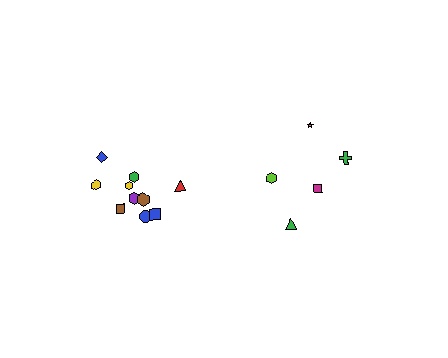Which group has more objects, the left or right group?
The left group.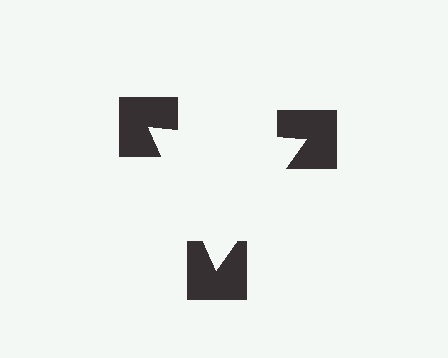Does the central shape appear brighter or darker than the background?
It typically appears slightly brighter than the background, even though no actual brightness change is drawn.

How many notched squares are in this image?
There are 3 — one at each vertex of the illusory triangle.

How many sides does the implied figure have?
3 sides.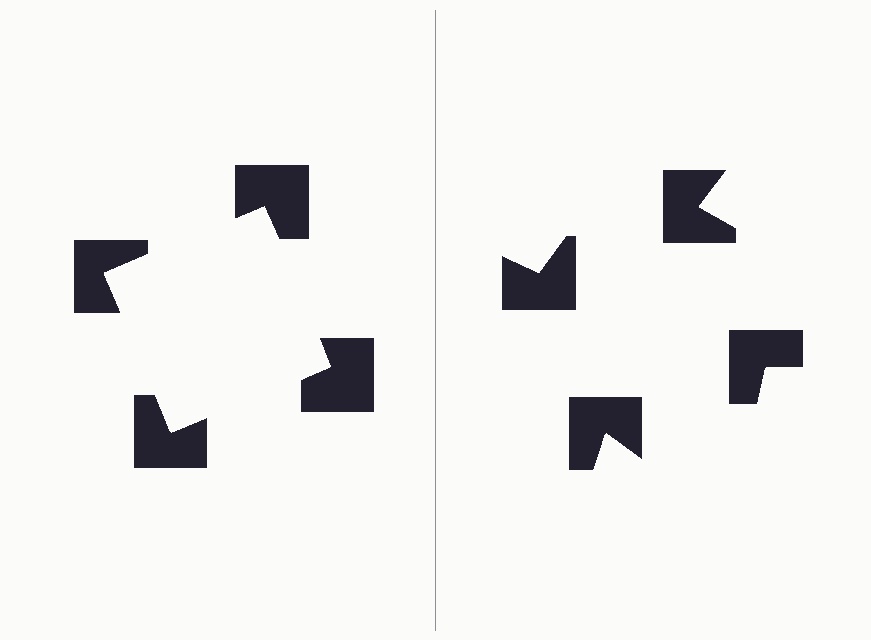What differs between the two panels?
The notched squares are positioned identically on both sides; only the wedge orientations differ. On the left they align to a square; on the right they are misaligned.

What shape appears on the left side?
An illusory square.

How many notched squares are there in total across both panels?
8 — 4 on each side.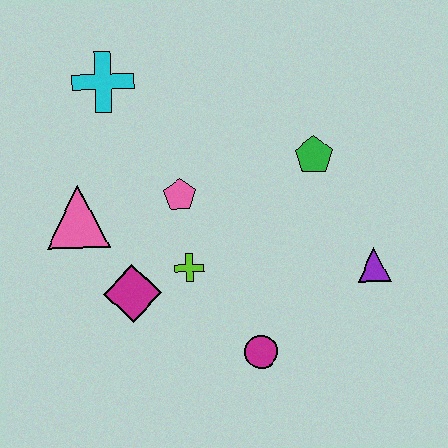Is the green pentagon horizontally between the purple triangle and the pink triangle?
Yes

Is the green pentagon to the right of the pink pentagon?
Yes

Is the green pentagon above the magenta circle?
Yes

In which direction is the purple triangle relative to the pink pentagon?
The purple triangle is to the right of the pink pentagon.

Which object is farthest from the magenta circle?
The cyan cross is farthest from the magenta circle.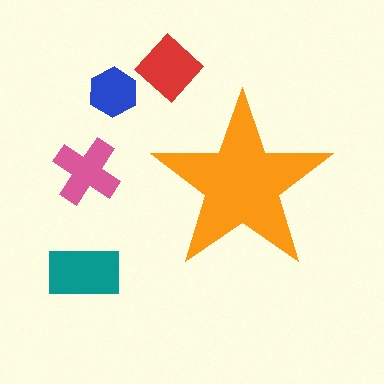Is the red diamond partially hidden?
No, the red diamond is fully visible.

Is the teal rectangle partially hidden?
No, the teal rectangle is fully visible.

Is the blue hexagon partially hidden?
No, the blue hexagon is fully visible.